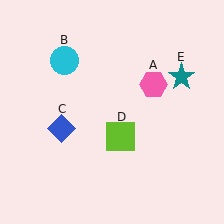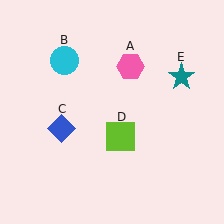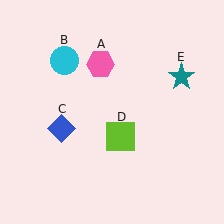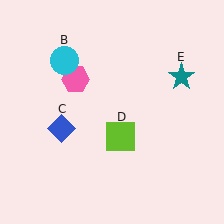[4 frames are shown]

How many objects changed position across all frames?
1 object changed position: pink hexagon (object A).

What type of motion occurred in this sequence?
The pink hexagon (object A) rotated counterclockwise around the center of the scene.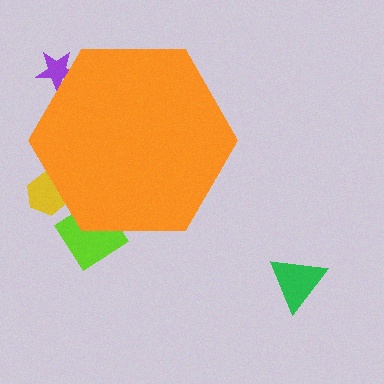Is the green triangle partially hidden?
No, the green triangle is fully visible.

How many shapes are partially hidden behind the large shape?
3 shapes are partially hidden.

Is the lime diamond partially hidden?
Yes, the lime diamond is partially hidden behind the orange hexagon.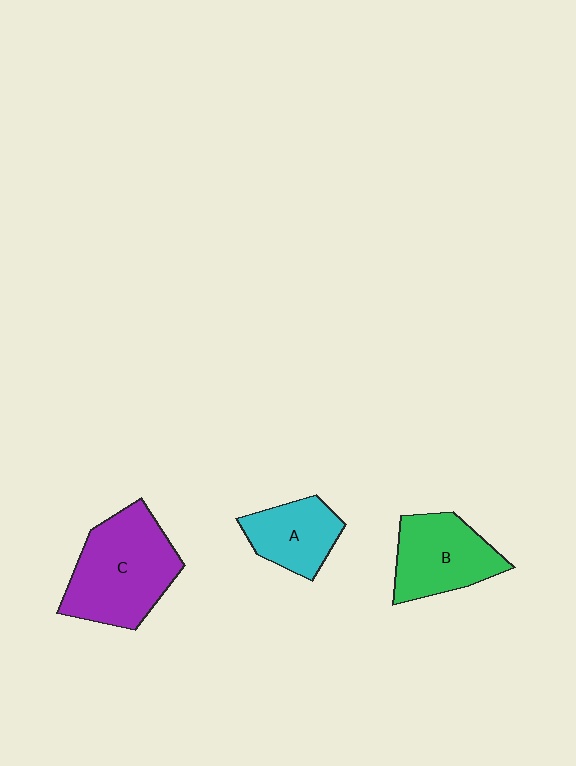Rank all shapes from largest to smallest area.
From largest to smallest: C (purple), B (green), A (cyan).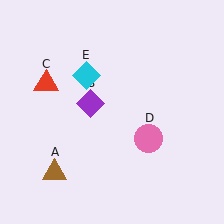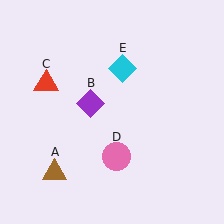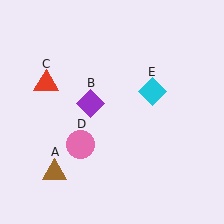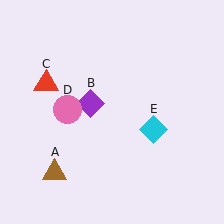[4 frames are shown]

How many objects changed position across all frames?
2 objects changed position: pink circle (object D), cyan diamond (object E).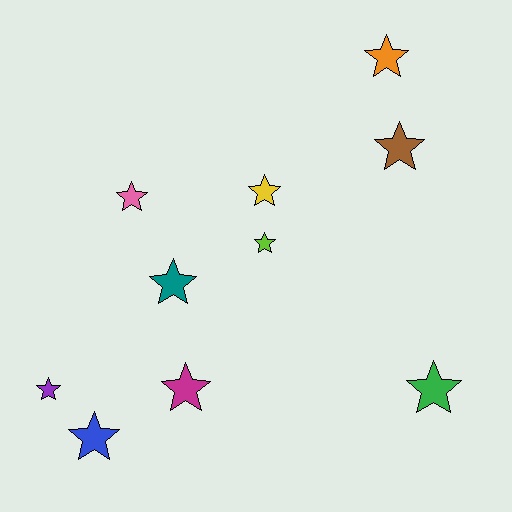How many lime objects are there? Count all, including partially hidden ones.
There is 1 lime object.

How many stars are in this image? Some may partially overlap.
There are 10 stars.